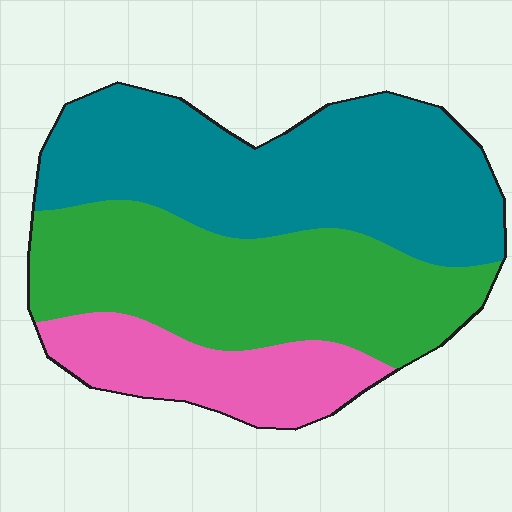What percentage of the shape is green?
Green covers roughly 40% of the shape.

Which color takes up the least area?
Pink, at roughly 20%.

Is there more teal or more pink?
Teal.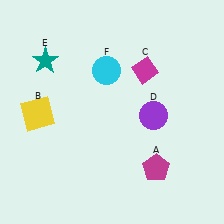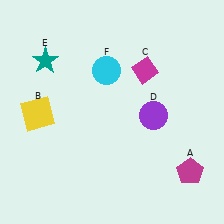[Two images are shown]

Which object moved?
The magenta pentagon (A) moved right.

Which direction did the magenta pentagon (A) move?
The magenta pentagon (A) moved right.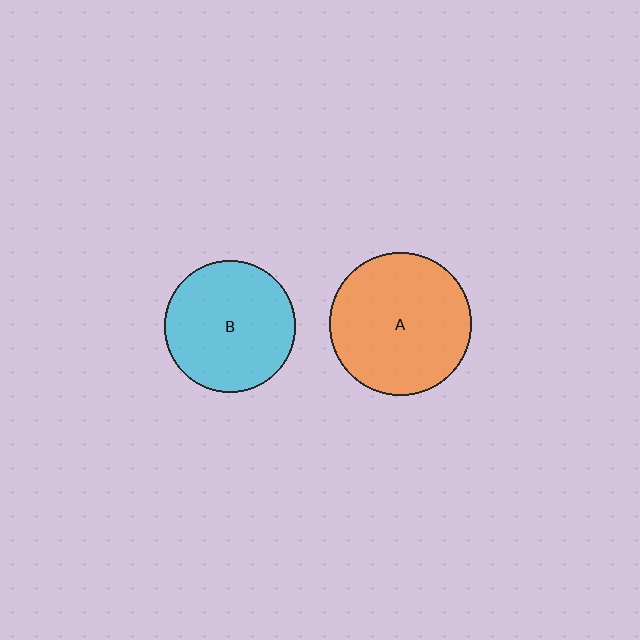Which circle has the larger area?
Circle A (orange).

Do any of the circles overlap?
No, none of the circles overlap.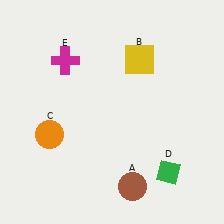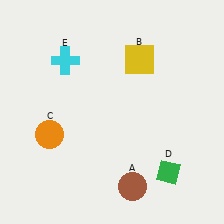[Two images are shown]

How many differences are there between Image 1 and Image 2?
There is 1 difference between the two images.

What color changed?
The cross (E) changed from magenta in Image 1 to cyan in Image 2.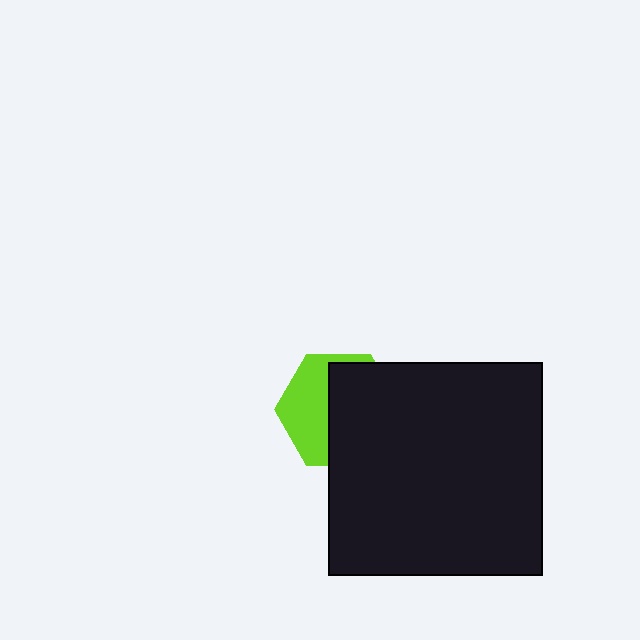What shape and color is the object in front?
The object in front is a black square.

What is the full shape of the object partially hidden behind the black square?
The partially hidden object is a lime hexagon.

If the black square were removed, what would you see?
You would see the complete lime hexagon.